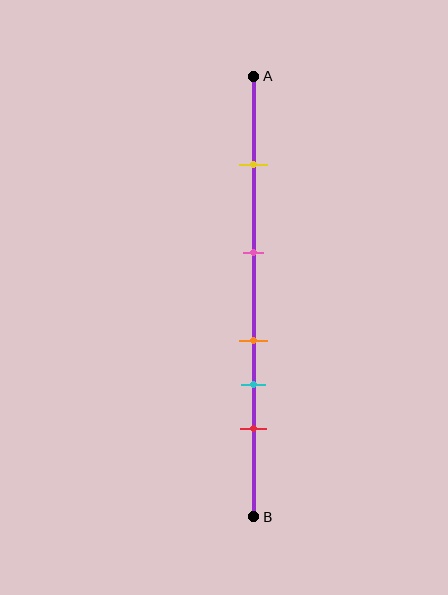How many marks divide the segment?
There are 5 marks dividing the segment.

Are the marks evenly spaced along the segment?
No, the marks are not evenly spaced.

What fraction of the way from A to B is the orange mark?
The orange mark is approximately 60% (0.6) of the way from A to B.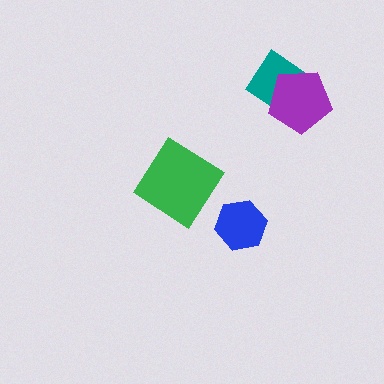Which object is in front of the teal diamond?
The purple pentagon is in front of the teal diamond.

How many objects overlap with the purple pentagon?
1 object overlaps with the purple pentagon.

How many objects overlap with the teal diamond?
1 object overlaps with the teal diamond.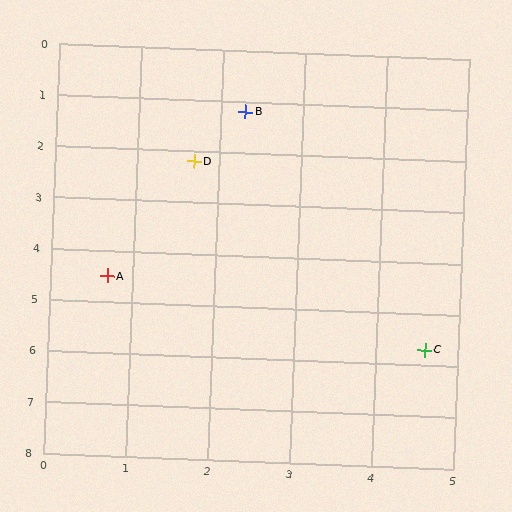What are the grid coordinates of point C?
Point C is at approximately (4.6, 5.7).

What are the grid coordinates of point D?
Point D is at approximately (1.7, 2.2).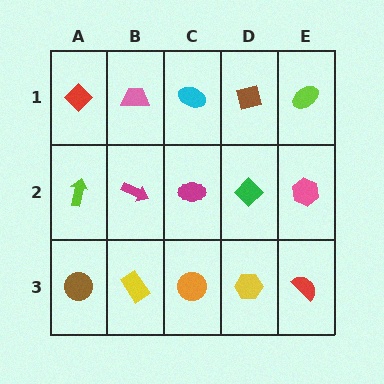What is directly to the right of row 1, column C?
A brown square.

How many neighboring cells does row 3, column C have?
3.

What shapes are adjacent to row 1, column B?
A magenta arrow (row 2, column B), a red diamond (row 1, column A), a cyan ellipse (row 1, column C).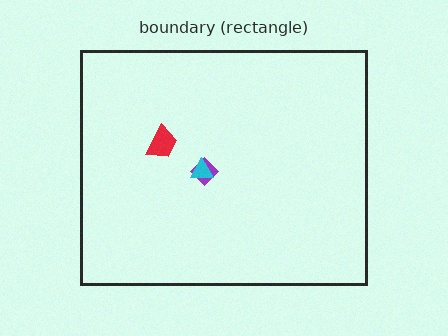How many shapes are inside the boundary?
3 inside, 0 outside.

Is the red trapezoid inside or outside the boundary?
Inside.